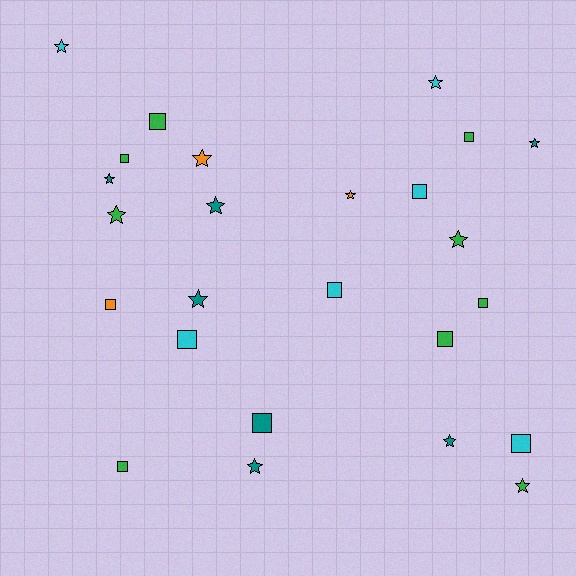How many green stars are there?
There are 3 green stars.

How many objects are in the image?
There are 25 objects.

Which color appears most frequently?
Green, with 9 objects.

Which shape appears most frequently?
Star, with 13 objects.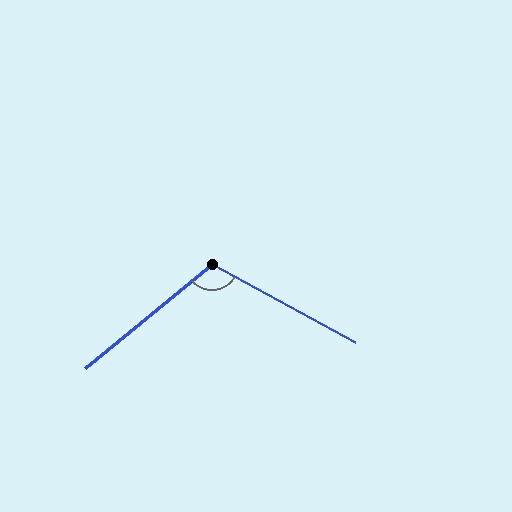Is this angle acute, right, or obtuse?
It is obtuse.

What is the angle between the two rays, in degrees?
Approximately 112 degrees.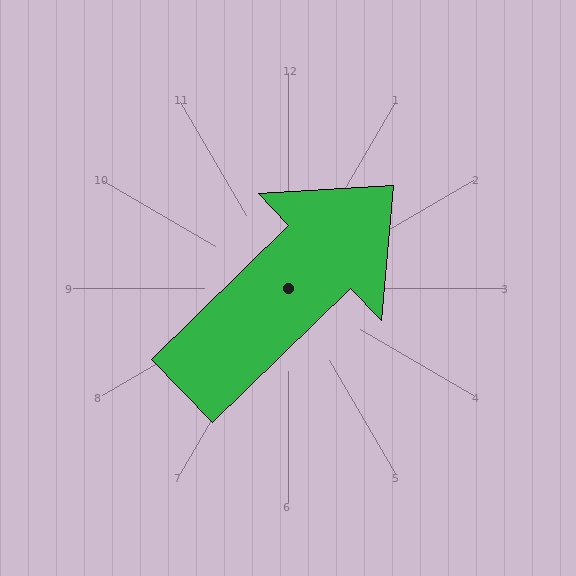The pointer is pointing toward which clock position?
Roughly 2 o'clock.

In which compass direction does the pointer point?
Northeast.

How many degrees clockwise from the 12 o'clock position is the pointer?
Approximately 46 degrees.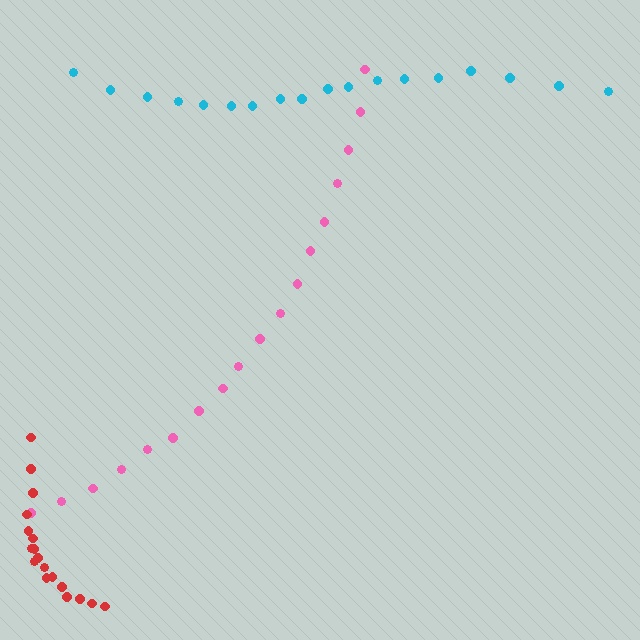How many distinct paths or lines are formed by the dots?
There are 3 distinct paths.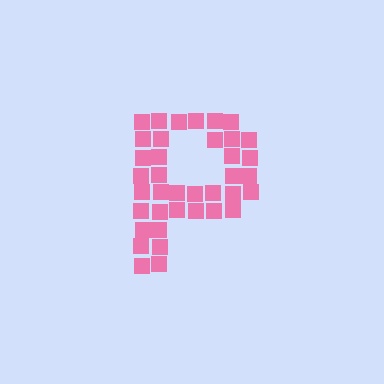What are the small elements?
The small elements are squares.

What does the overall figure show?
The overall figure shows the letter P.